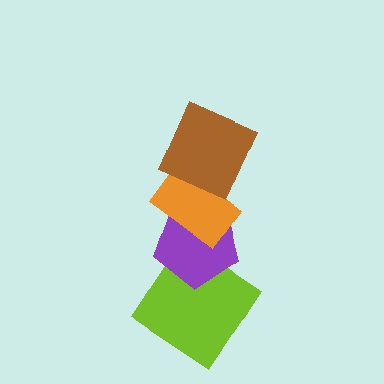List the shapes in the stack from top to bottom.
From top to bottom: the brown square, the orange rectangle, the purple pentagon, the lime diamond.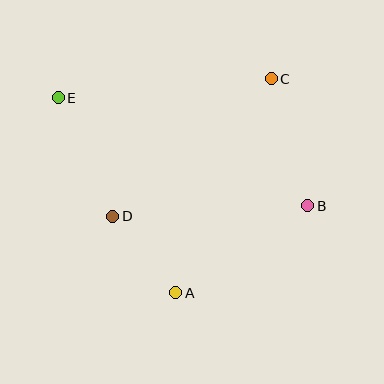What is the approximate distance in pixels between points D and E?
The distance between D and E is approximately 130 pixels.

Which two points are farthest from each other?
Points B and E are farthest from each other.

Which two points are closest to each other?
Points A and D are closest to each other.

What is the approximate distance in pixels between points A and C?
The distance between A and C is approximately 234 pixels.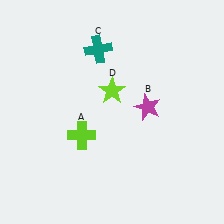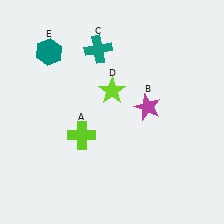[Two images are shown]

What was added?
A teal hexagon (E) was added in Image 2.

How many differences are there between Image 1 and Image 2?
There is 1 difference between the two images.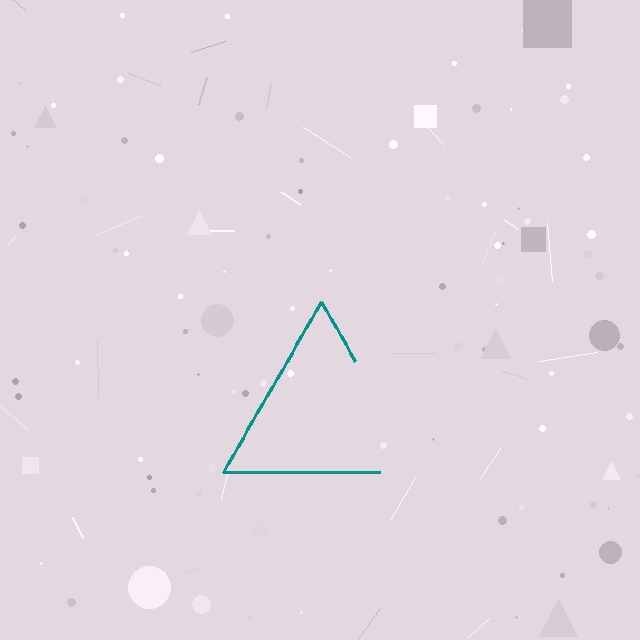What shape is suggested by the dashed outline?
The dashed outline suggests a triangle.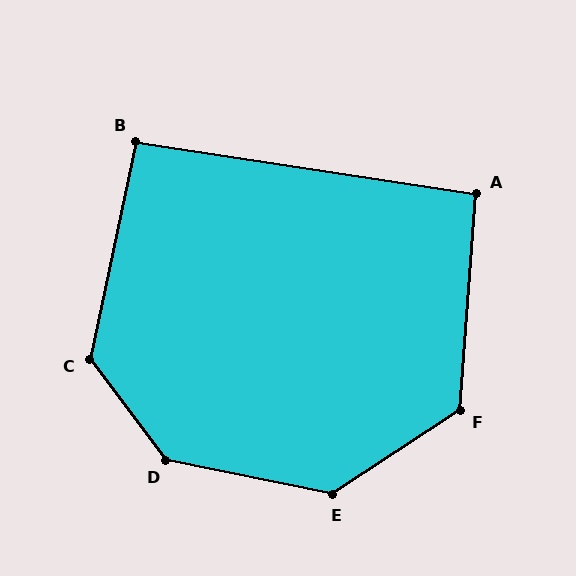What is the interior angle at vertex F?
Approximately 128 degrees (obtuse).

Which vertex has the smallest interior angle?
B, at approximately 93 degrees.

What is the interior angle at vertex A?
Approximately 94 degrees (approximately right).